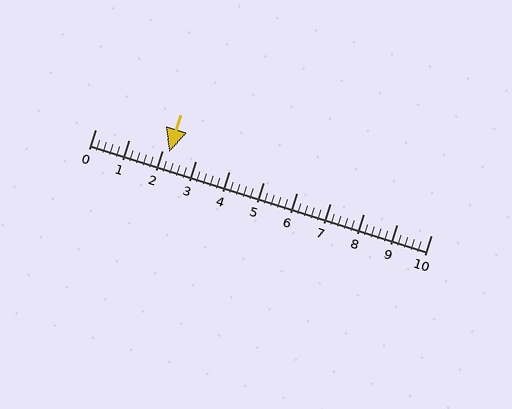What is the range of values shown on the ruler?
The ruler shows values from 0 to 10.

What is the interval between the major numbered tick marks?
The major tick marks are spaced 1 units apart.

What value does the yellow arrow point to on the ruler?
The yellow arrow points to approximately 2.2.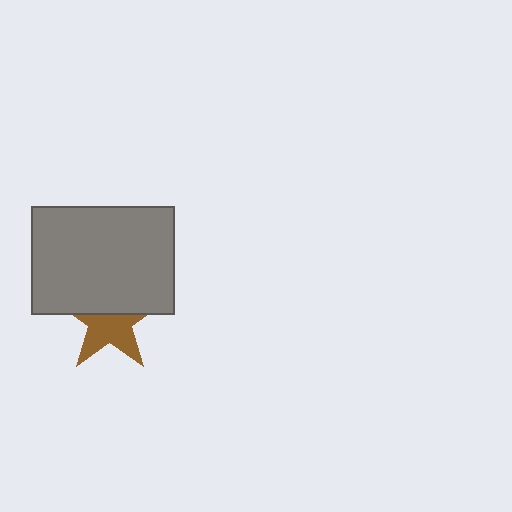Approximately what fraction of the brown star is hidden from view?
Roughly 47% of the brown star is hidden behind the gray rectangle.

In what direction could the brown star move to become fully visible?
The brown star could move down. That would shift it out from behind the gray rectangle entirely.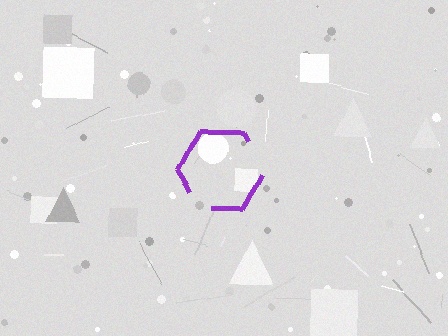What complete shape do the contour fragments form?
The contour fragments form a hexagon.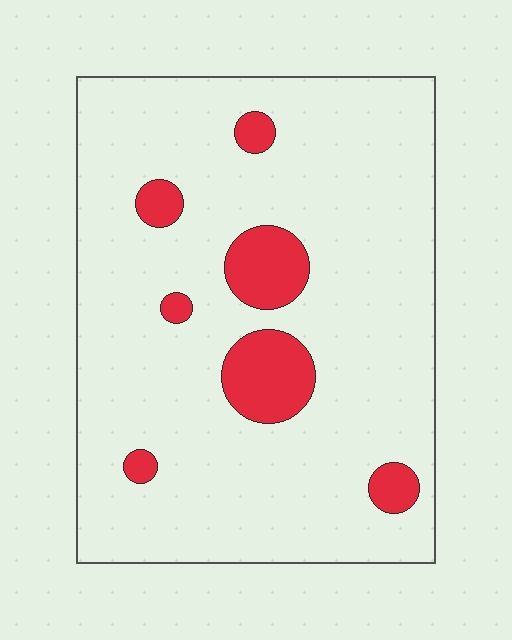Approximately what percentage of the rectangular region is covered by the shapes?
Approximately 10%.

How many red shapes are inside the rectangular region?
7.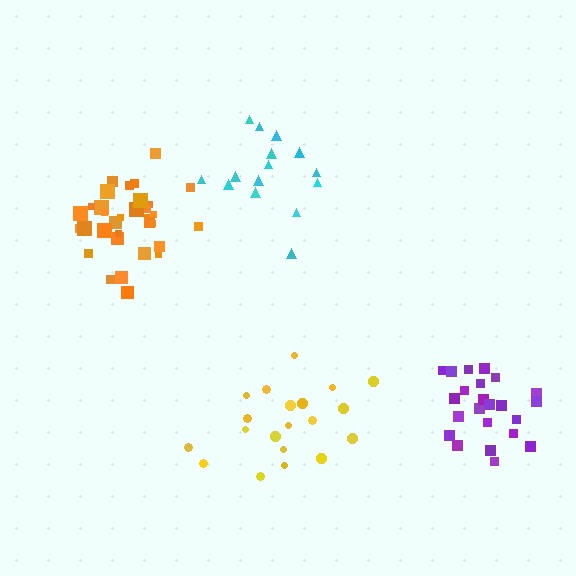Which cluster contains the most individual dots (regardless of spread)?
Orange (33).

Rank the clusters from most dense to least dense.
orange, cyan, purple, yellow.